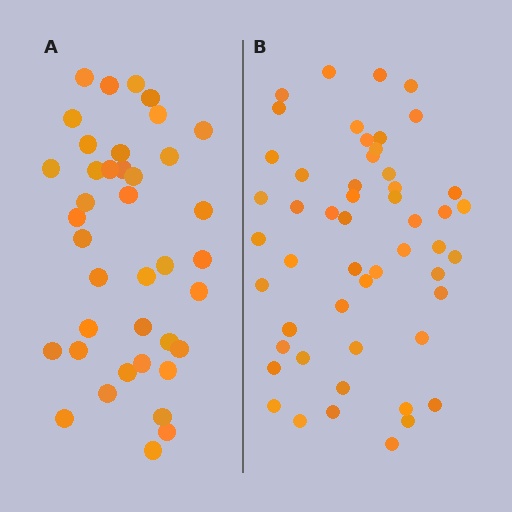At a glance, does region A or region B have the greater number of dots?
Region B (the right region) has more dots.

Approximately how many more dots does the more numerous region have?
Region B has approximately 15 more dots than region A.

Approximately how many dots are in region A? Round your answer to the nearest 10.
About 40 dots. (The exact count is 39, which rounds to 40.)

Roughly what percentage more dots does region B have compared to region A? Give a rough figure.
About 35% more.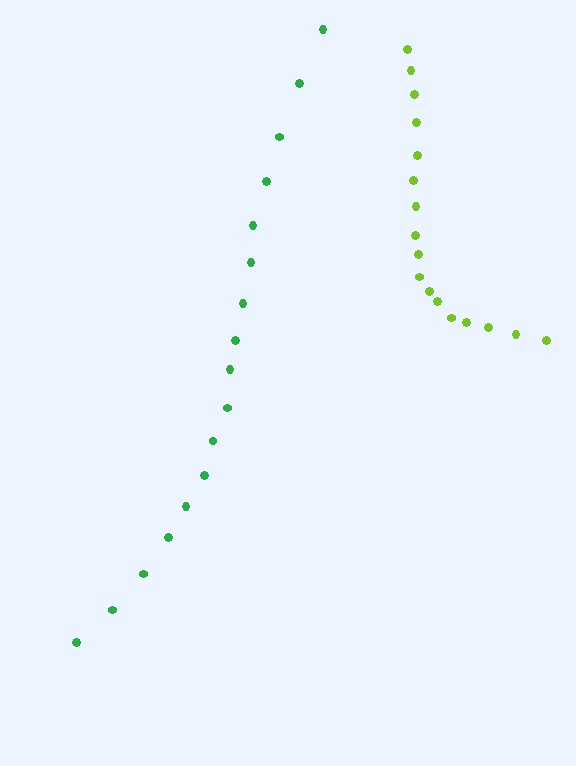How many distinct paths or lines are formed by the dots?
There are 2 distinct paths.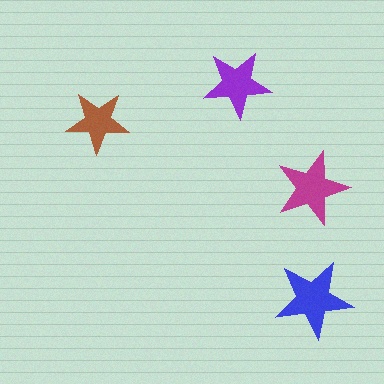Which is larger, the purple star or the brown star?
The purple one.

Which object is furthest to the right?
The blue star is rightmost.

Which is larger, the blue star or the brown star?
The blue one.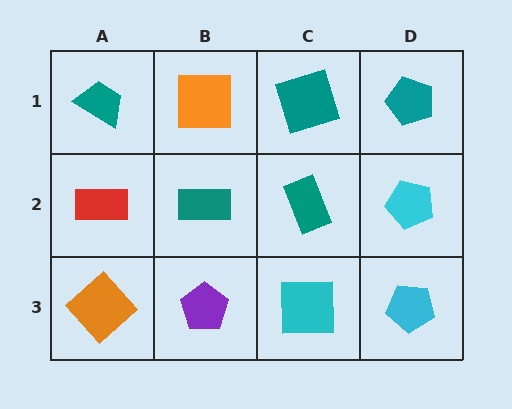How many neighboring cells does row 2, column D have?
3.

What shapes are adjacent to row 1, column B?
A teal rectangle (row 2, column B), a teal trapezoid (row 1, column A), a teal square (row 1, column C).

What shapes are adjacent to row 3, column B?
A teal rectangle (row 2, column B), an orange diamond (row 3, column A), a cyan square (row 3, column C).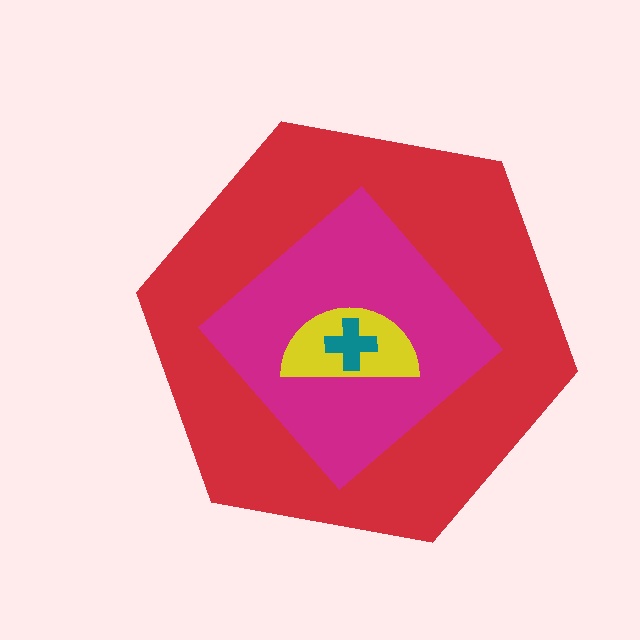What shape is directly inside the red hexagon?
The magenta diamond.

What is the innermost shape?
The teal cross.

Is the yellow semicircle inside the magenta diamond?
Yes.